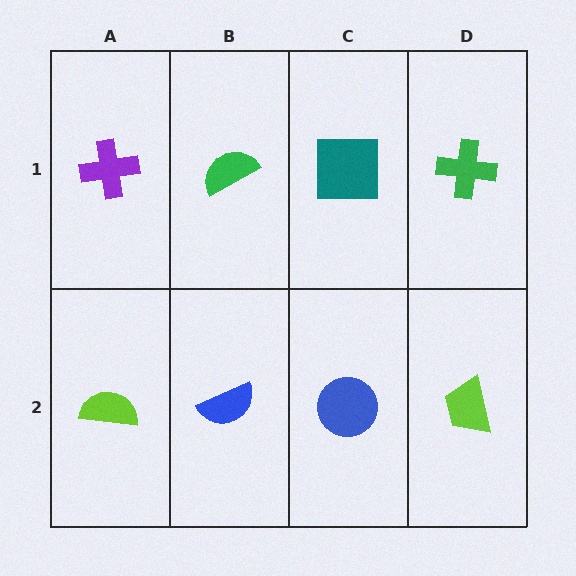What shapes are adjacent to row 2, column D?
A green cross (row 1, column D), a blue circle (row 2, column C).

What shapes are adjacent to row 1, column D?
A lime trapezoid (row 2, column D), a teal square (row 1, column C).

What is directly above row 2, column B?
A green semicircle.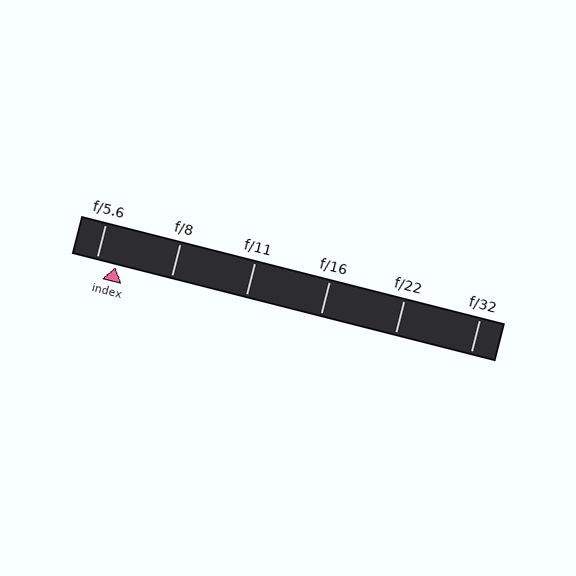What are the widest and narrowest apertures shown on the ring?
The widest aperture shown is f/5.6 and the narrowest is f/32.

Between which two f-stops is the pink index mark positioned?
The index mark is between f/5.6 and f/8.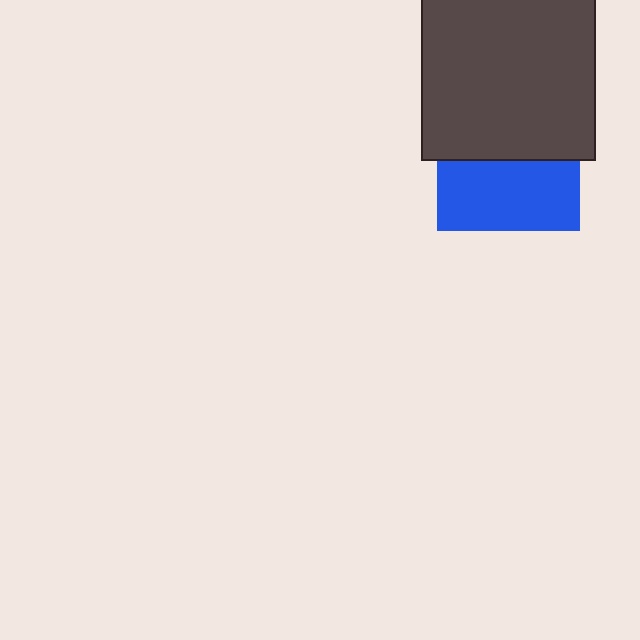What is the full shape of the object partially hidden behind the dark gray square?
The partially hidden object is a blue square.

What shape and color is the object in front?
The object in front is a dark gray square.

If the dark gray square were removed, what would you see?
You would see the complete blue square.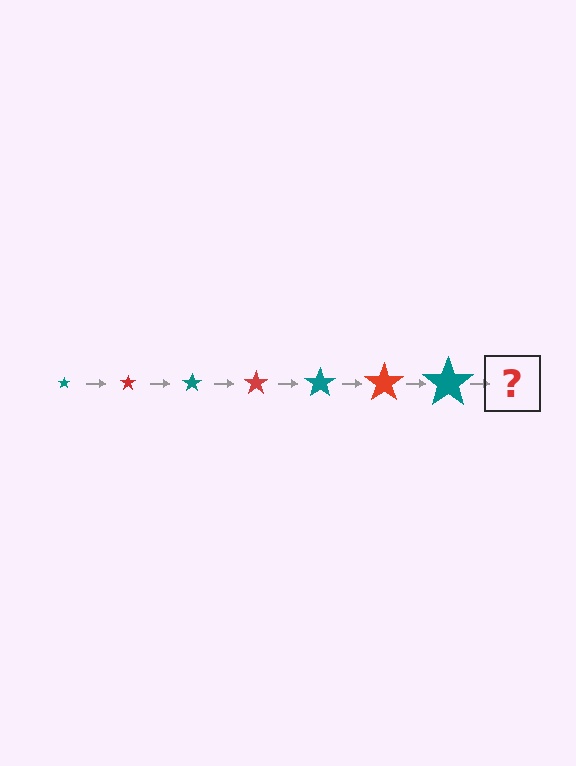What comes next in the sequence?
The next element should be a red star, larger than the previous one.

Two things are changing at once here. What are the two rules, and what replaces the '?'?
The two rules are that the star grows larger each step and the color cycles through teal and red. The '?' should be a red star, larger than the previous one.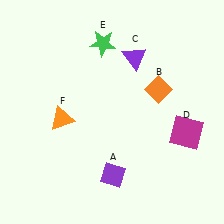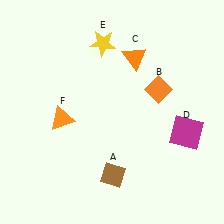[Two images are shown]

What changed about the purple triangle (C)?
In Image 1, C is purple. In Image 2, it changed to orange.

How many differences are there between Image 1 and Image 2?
There are 3 differences between the two images.